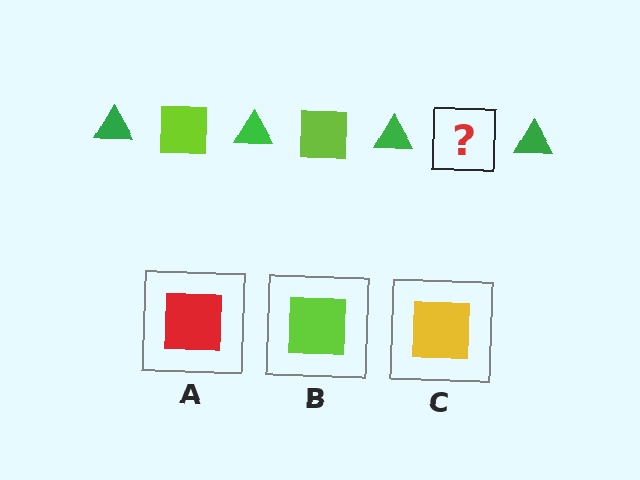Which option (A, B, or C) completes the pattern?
B.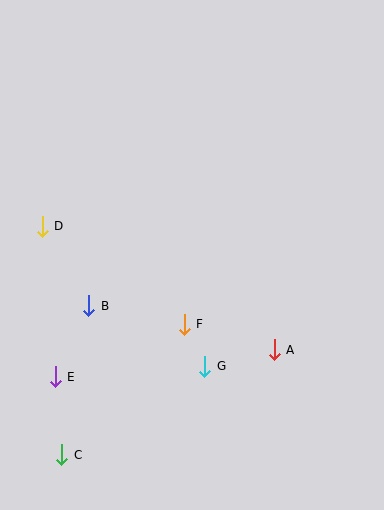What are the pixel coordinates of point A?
Point A is at (274, 350).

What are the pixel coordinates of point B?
Point B is at (89, 306).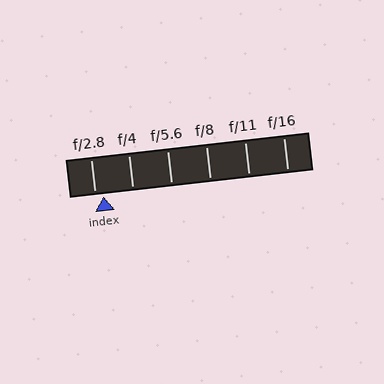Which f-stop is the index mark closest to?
The index mark is closest to f/2.8.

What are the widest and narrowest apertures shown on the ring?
The widest aperture shown is f/2.8 and the narrowest is f/16.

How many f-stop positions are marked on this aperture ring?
There are 6 f-stop positions marked.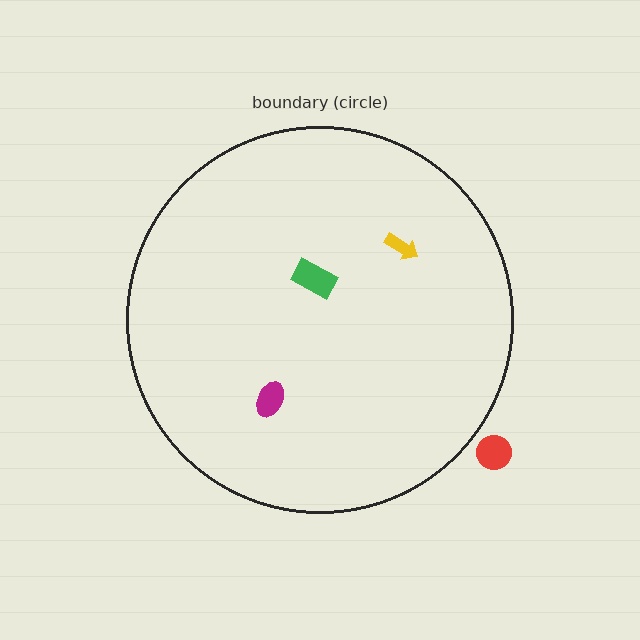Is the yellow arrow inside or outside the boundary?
Inside.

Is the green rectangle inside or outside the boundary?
Inside.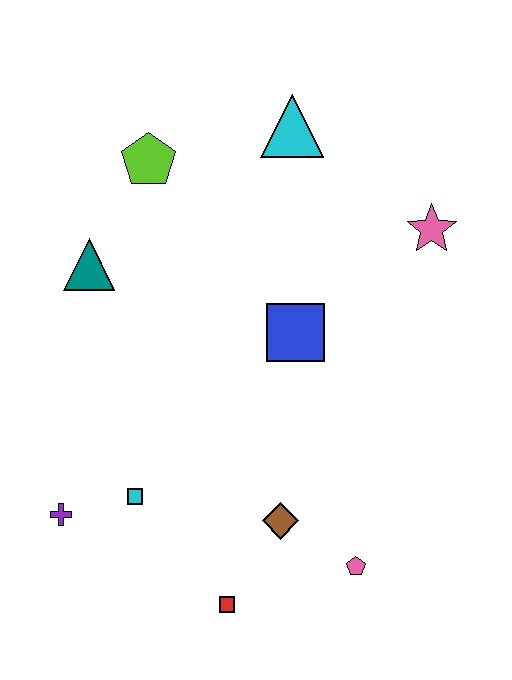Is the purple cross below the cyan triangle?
Yes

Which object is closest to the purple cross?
The cyan square is closest to the purple cross.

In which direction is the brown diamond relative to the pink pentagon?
The brown diamond is to the left of the pink pentagon.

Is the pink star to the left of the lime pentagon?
No